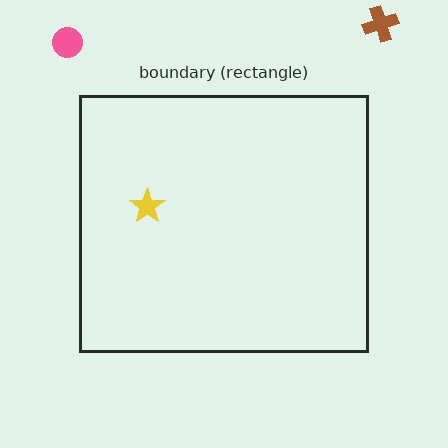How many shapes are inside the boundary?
1 inside, 2 outside.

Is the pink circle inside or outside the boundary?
Outside.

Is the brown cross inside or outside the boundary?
Outside.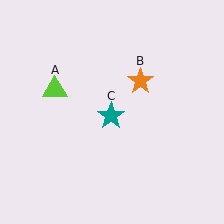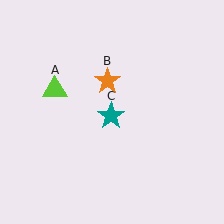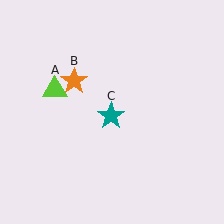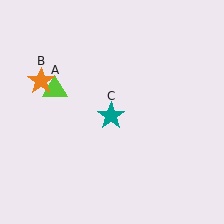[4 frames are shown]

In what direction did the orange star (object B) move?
The orange star (object B) moved left.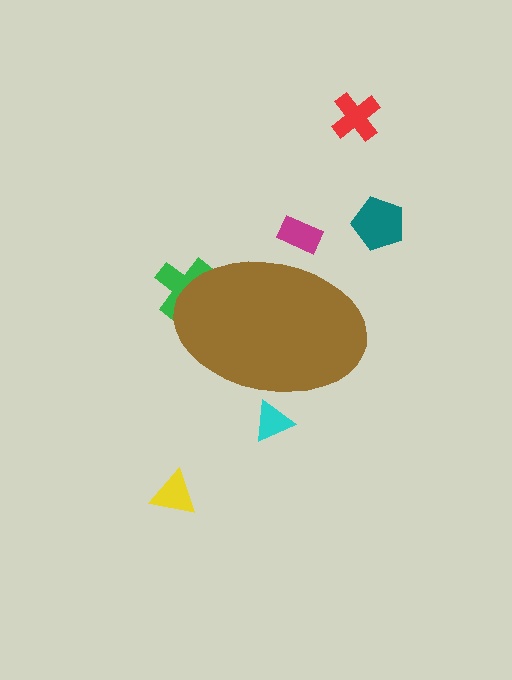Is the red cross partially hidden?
No, the red cross is fully visible.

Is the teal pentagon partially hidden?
No, the teal pentagon is fully visible.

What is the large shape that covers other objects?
A brown ellipse.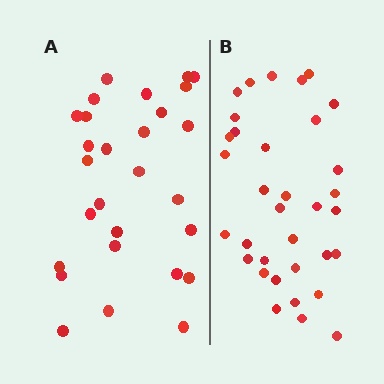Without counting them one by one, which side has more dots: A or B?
Region B (the right region) has more dots.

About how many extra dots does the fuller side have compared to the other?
Region B has about 6 more dots than region A.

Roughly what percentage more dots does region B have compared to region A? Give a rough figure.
About 20% more.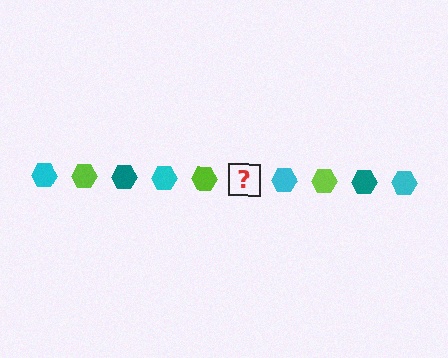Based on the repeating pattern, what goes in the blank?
The blank should be a teal hexagon.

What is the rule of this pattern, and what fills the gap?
The rule is that the pattern cycles through cyan, lime, teal hexagons. The gap should be filled with a teal hexagon.